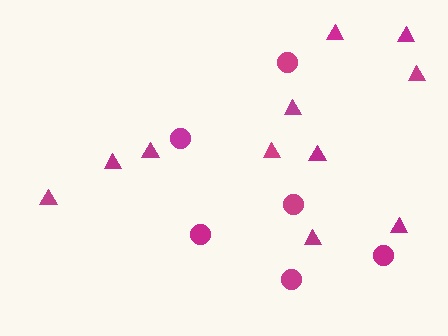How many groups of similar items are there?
There are 2 groups: one group of triangles (11) and one group of circles (6).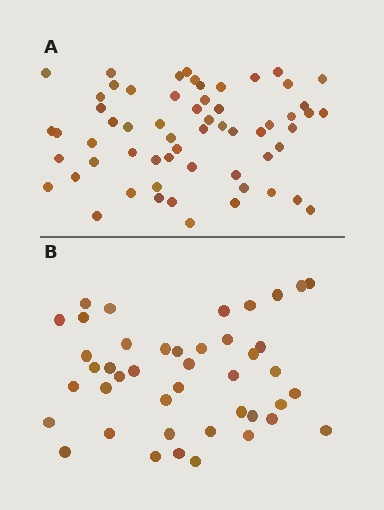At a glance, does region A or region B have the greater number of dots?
Region A (the top region) has more dots.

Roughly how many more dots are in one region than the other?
Region A has approximately 15 more dots than region B.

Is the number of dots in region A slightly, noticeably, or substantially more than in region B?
Region A has noticeably more, but not dramatically so. The ratio is roughly 1.4 to 1.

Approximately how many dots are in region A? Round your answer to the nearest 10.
About 60 dots.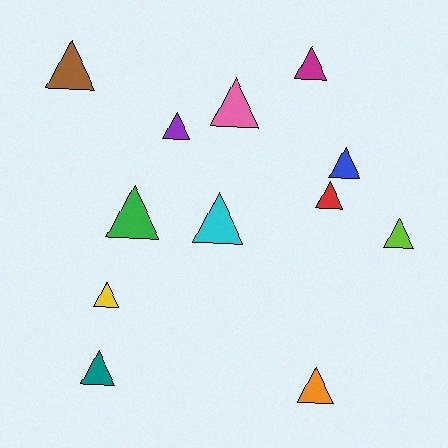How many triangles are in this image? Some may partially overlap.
There are 12 triangles.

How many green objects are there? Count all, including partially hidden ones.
There is 1 green object.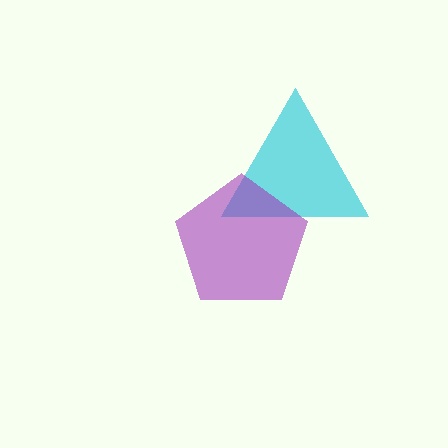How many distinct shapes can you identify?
There are 2 distinct shapes: a cyan triangle, a purple pentagon.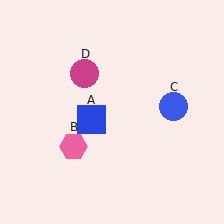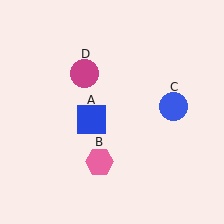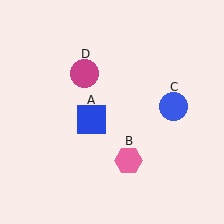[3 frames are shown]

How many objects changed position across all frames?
1 object changed position: pink hexagon (object B).